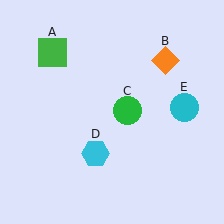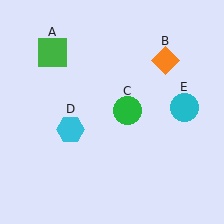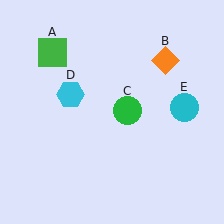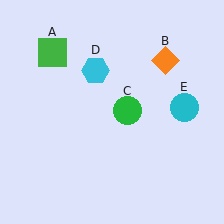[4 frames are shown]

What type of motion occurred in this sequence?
The cyan hexagon (object D) rotated clockwise around the center of the scene.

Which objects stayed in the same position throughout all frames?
Green square (object A) and orange diamond (object B) and green circle (object C) and cyan circle (object E) remained stationary.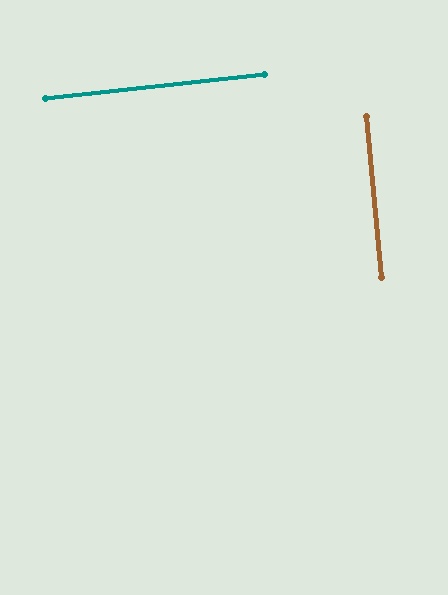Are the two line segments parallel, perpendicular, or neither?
Perpendicular — they meet at approximately 89°.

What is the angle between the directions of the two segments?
Approximately 89 degrees.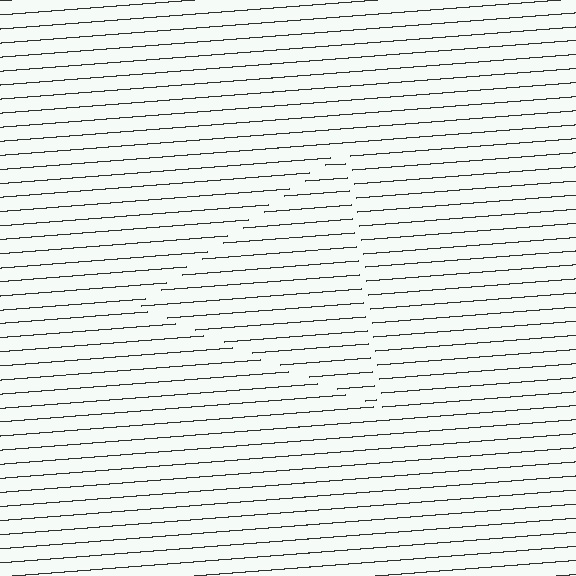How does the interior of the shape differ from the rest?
The interior of the shape contains the same grating, shifted by half a period — the contour is defined by the phase discontinuity where line-ends from the inner and outer gratings abut.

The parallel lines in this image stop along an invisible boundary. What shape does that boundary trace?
An illusory triangle. The interior of the shape contains the same grating, shifted by half a period — the contour is defined by the phase discontinuity where line-ends from the inner and outer gratings abut.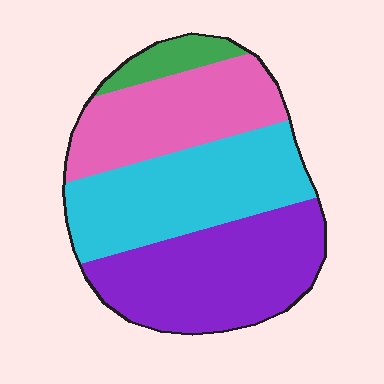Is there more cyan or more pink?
Cyan.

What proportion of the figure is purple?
Purple covers around 35% of the figure.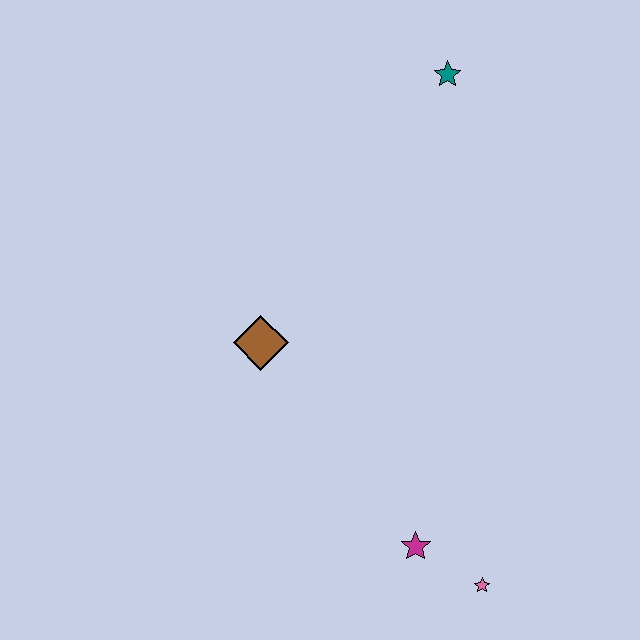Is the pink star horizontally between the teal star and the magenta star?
No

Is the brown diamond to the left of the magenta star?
Yes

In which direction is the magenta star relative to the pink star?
The magenta star is to the left of the pink star.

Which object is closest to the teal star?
The brown diamond is closest to the teal star.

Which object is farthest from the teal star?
The pink star is farthest from the teal star.